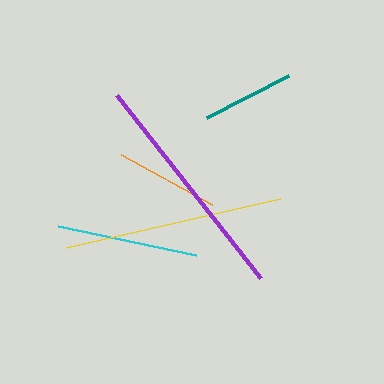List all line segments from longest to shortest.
From longest to shortest: purple, yellow, cyan, orange, teal.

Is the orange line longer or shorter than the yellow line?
The yellow line is longer than the orange line.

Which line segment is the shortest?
The teal line is the shortest at approximately 91 pixels.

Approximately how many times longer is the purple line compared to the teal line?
The purple line is approximately 2.6 times the length of the teal line.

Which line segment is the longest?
The purple line is the longest at approximately 233 pixels.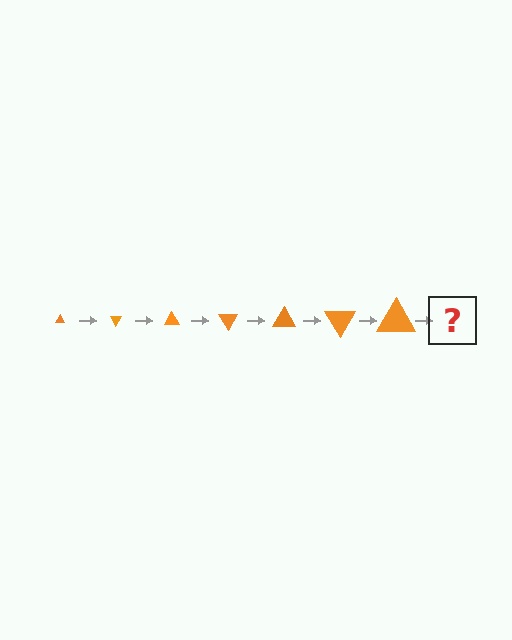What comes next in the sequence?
The next element should be a triangle, larger than the previous one and rotated 420 degrees from the start.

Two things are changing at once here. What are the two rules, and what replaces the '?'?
The two rules are that the triangle grows larger each step and it rotates 60 degrees each step. The '?' should be a triangle, larger than the previous one and rotated 420 degrees from the start.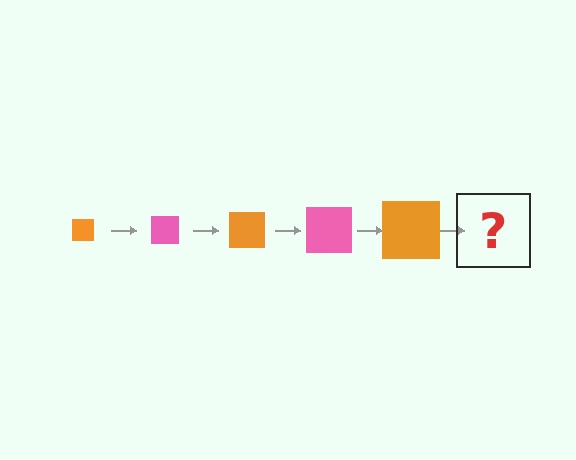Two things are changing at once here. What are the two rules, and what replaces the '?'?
The two rules are that the square grows larger each step and the color cycles through orange and pink. The '?' should be a pink square, larger than the previous one.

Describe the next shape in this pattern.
It should be a pink square, larger than the previous one.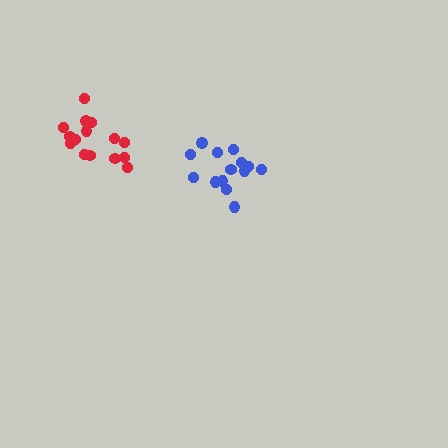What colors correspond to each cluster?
The clusters are colored: red, blue.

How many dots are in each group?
Group 1: 15 dots, Group 2: 14 dots (29 total).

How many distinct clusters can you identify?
There are 2 distinct clusters.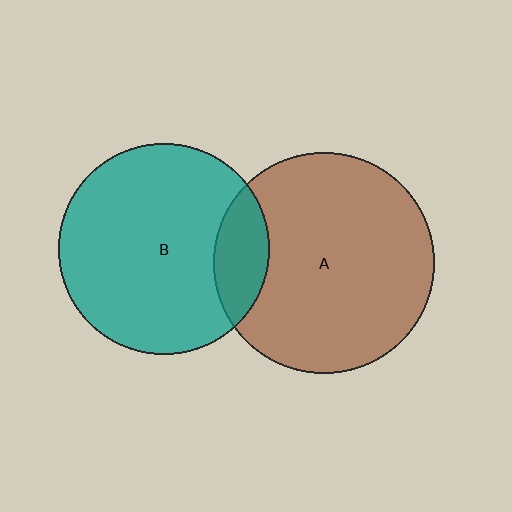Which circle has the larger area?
Circle A (brown).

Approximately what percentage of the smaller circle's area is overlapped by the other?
Approximately 15%.